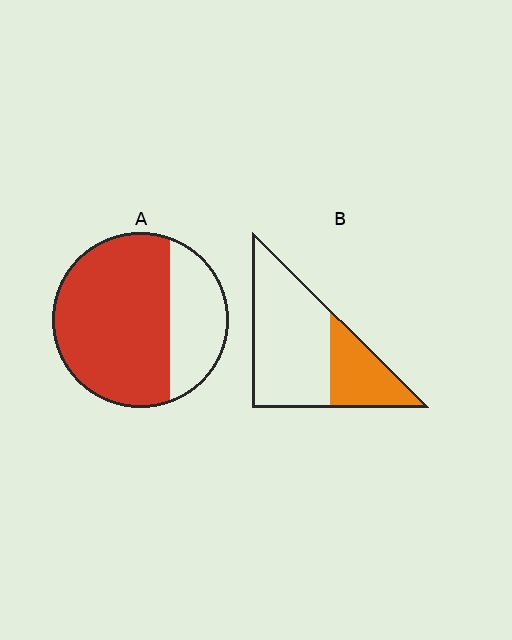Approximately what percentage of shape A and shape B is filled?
A is approximately 70% and B is approximately 30%.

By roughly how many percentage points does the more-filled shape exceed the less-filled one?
By roughly 40 percentage points (A over B).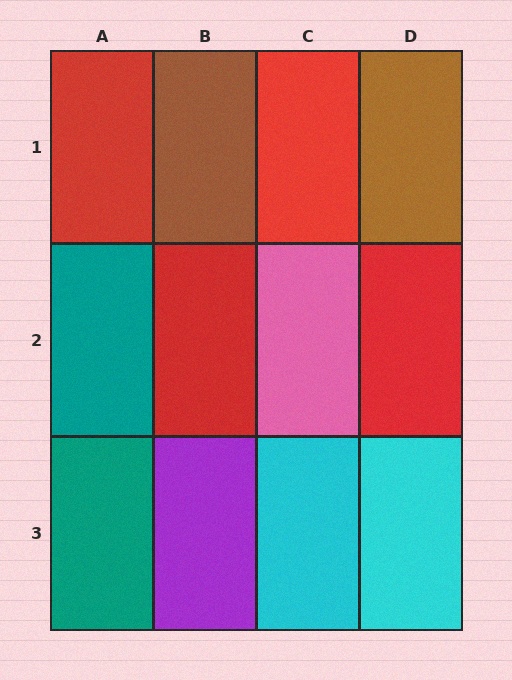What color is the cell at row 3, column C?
Cyan.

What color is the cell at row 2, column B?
Red.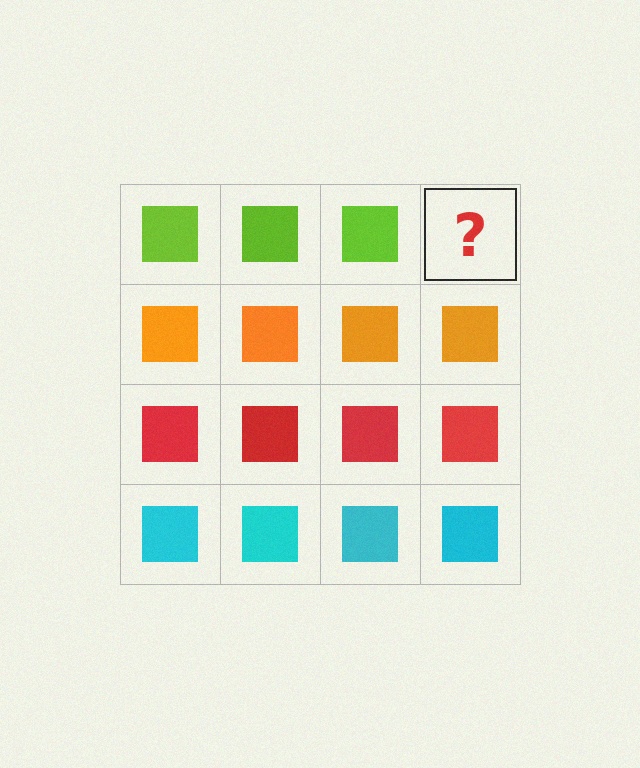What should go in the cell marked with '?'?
The missing cell should contain a lime square.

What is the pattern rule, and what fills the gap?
The rule is that each row has a consistent color. The gap should be filled with a lime square.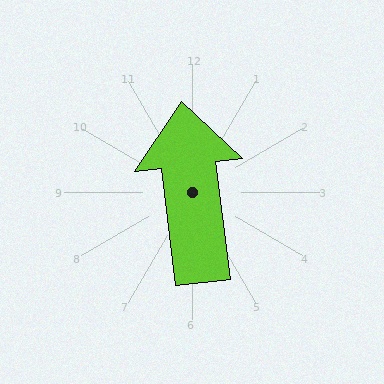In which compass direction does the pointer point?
North.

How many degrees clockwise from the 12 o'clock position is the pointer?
Approximately 353 degrees.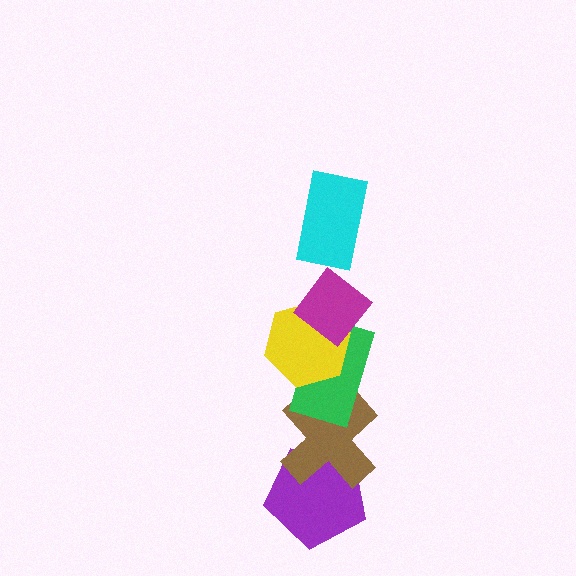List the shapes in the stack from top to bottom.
From top to bottom: the cyan rectangle, the magenta diamond, the yellow hexagon, the green rectangle, the brown cross, the purple pentagon.